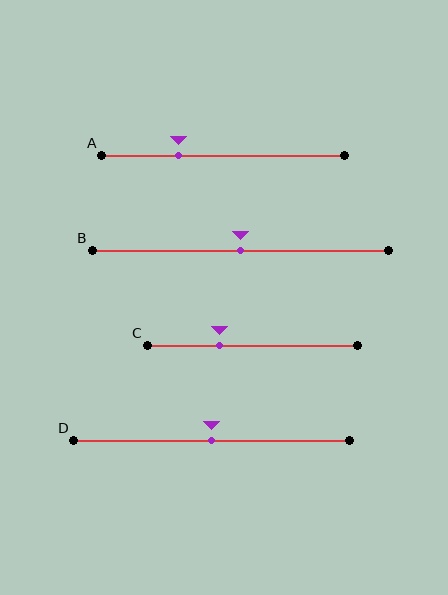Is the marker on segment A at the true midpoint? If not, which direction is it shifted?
No, the marker on segment A is shifted to the left by about 18% of the segment length.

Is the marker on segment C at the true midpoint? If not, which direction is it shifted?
No, the marker on segment C is shifted to the left by about 16% of the segment length.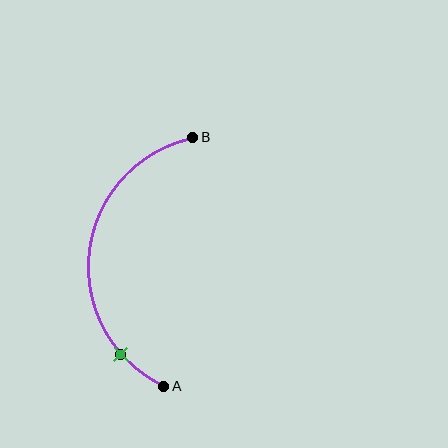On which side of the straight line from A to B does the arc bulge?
The arc bulges to the left of the straight line connecting A and B.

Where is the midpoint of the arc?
The arc midpoint is the point on the curve farthest from the straight line joining A and B. It sits to the left of that line.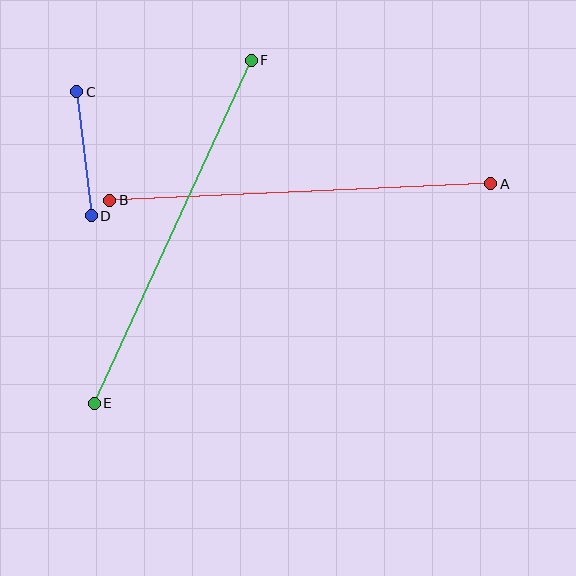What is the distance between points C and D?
The distance is approximately 125 pixels.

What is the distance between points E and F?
The distance is approximately 377 pixels.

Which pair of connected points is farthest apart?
Points A and B are farthest apart.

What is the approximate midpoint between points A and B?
The midpoint is at approximately (300, 192) pixels.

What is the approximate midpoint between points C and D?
The midpoint is at approximately (84, 154) pixels.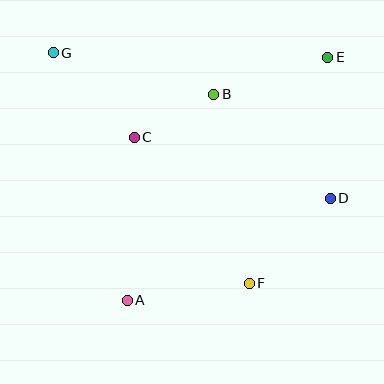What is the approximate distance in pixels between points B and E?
The distance between B and E is approximately 120 pixels.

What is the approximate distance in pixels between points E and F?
The distance between E and F is approximately 239 pixels.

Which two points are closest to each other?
Points B and C are closest to each other.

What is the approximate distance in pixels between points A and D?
The distance between A and D is approximately 227 pixels.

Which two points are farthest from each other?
Points A and E are farthest from each other.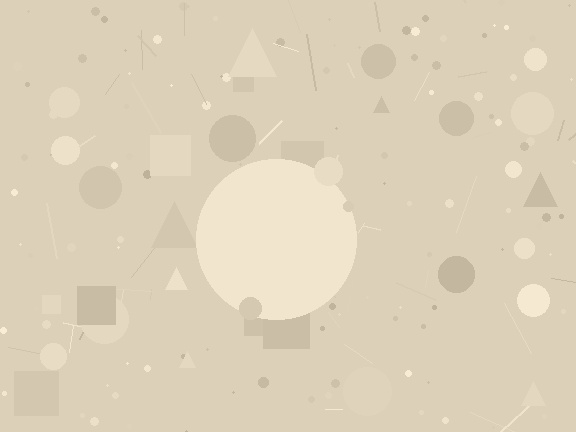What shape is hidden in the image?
A circle is hidden in the image.